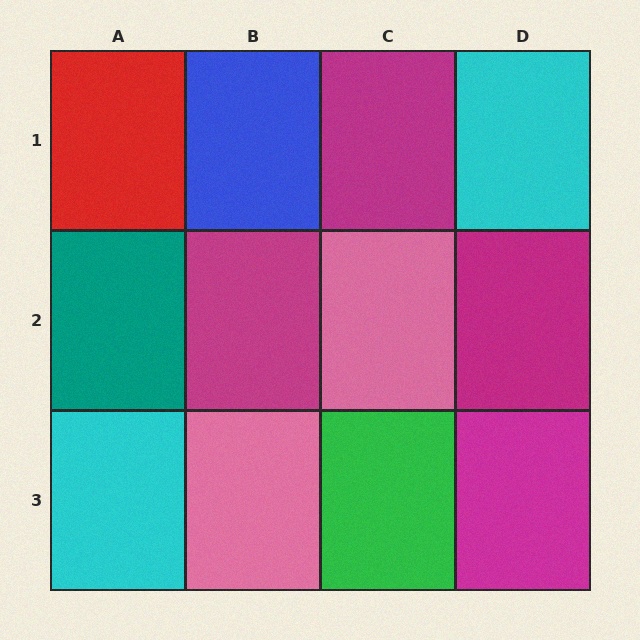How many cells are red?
1 cell is red.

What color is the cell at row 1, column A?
Red.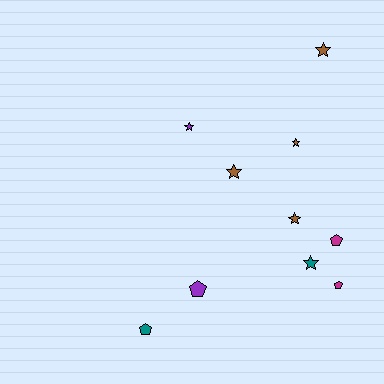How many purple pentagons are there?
There is 1 purple pentagon.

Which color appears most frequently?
Brown, with 4 objects.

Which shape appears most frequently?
Star, with 6 objects.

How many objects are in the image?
There are 10 objects.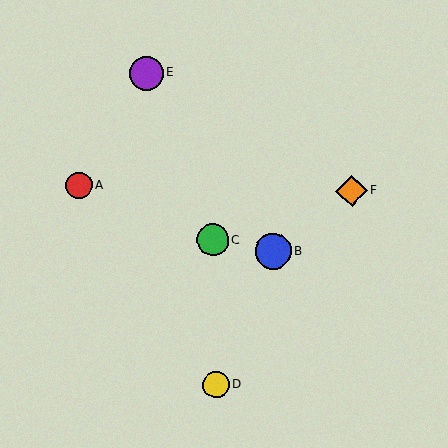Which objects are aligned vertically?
Objects C, D are aligned vertically.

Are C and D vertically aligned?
Yes, both are at x≈213.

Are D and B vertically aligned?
No, D is at x≈216 and B is at x≈273.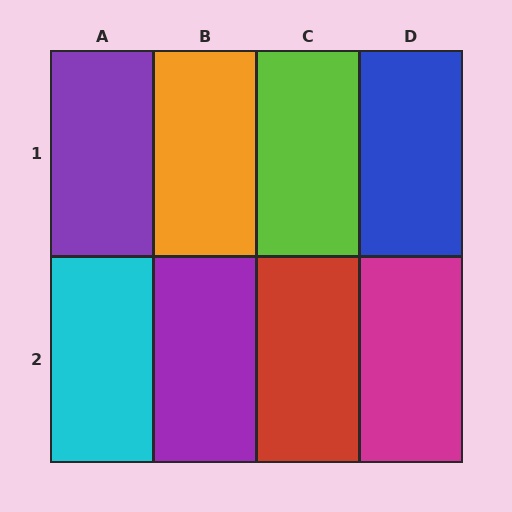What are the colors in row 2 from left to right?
Cyan, purple, red, magenta.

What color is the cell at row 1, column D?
Blue.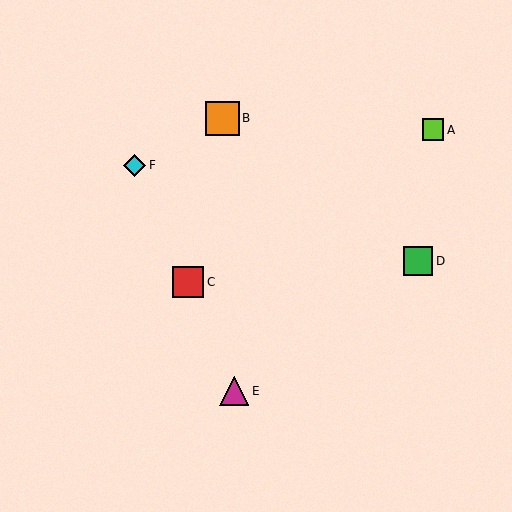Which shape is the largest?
The orange square (labeled B) is the largest.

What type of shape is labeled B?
Shape B is an orange square.